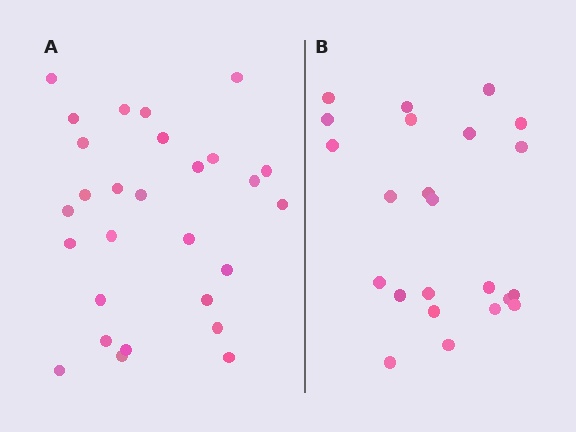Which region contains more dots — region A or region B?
Region A (the left region) has more dots.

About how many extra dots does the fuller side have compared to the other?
Region A has about 5 more dots than region B.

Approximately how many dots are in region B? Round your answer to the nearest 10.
About 20 dots. (The exact count is 23, which rounds to 20.)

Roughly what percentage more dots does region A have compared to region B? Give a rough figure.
About 20% more.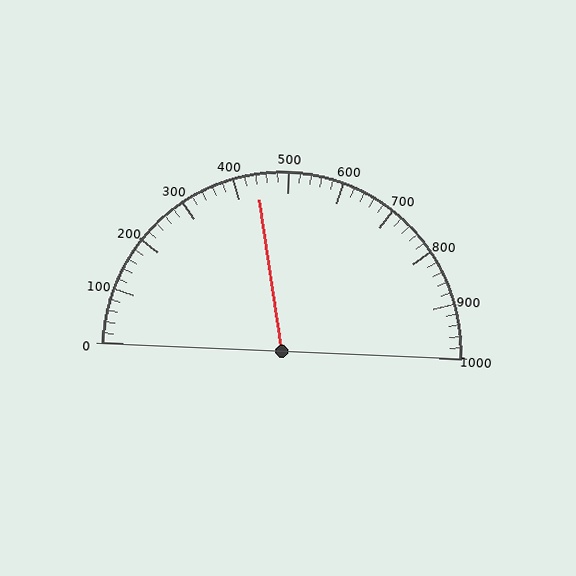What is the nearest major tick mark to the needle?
The nearest major tick mark is 400.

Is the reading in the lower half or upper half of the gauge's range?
The reading is in the lower half of the range (0 to 1000).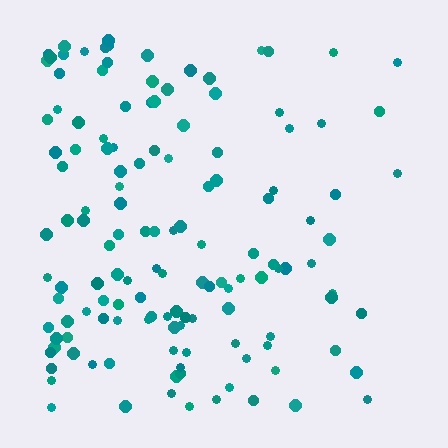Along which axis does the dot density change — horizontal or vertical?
Horizontal.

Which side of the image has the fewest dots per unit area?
The right.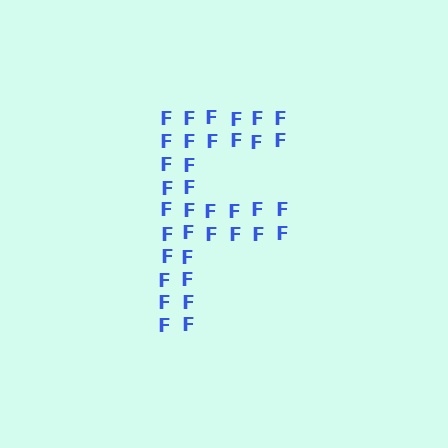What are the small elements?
The small elements are letter F's.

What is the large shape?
The large shape is the letter F.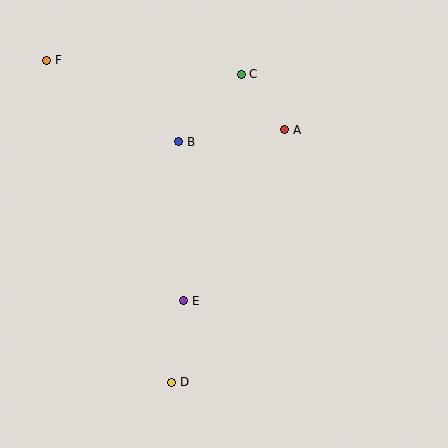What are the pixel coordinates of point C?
Point C is at (241, 74).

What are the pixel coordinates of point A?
Point A is at (285, 130).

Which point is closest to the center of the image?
Point E at (184, 301) is closest to the center.